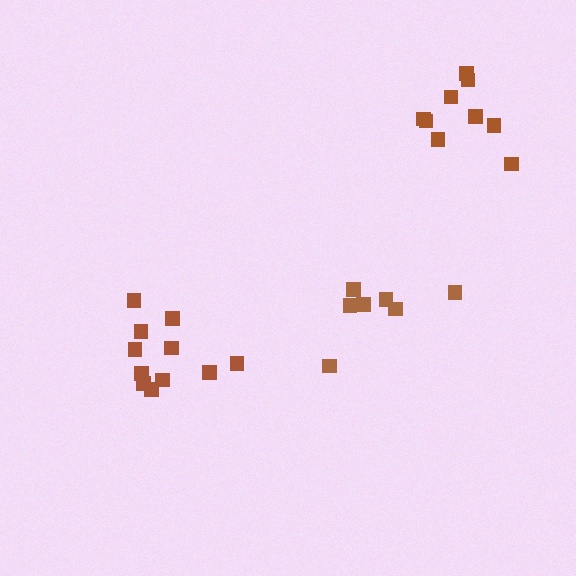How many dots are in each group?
Group 1: 9 dots, Group 2: 11 dots, Group 3: 7 dots (27 total).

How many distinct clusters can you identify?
There are 3 distinct clusters.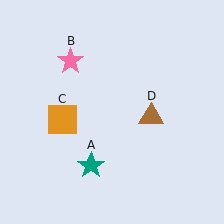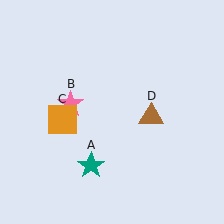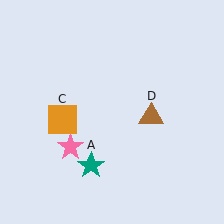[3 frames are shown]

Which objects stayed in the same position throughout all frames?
Teal star (object A) and orange square (object C) and brown triangle (object D) remained stationary.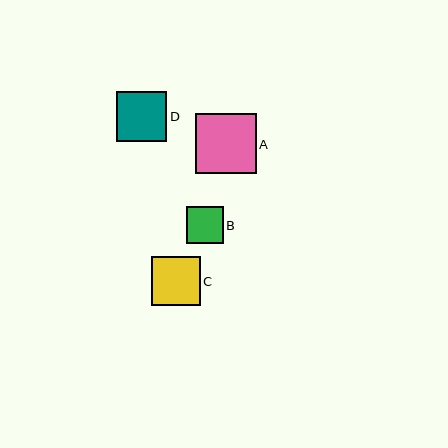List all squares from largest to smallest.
From largest to smallest: A, D, C, B.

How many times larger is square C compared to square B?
Square C is approximately 1.3 times the size of square B.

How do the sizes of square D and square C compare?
Square D and square C are approximately the same size.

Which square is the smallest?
Square B is the smallest with a size of approximately 37 pixels.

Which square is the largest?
Square A is the largest with a size of approximately 60 pixels.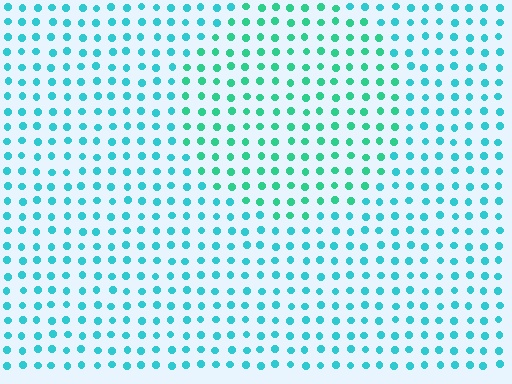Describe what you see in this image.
The image is filled with small cyan elements in a uniform arrangement. A circle-shaped region is visible where the elements are tinted to a slightly different hue, forming a subtle color boundary.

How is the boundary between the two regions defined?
The boundary is defined purely by a slight shift in hue (about 27 degrees). Spacing, size, and orientation are identical on both sides.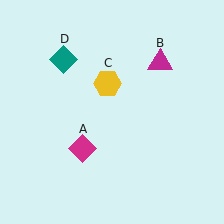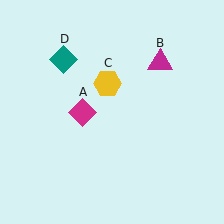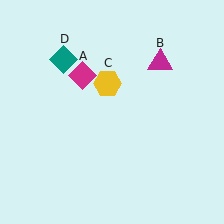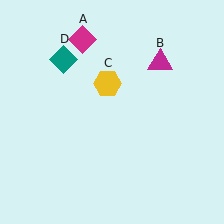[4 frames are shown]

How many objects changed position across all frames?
1 object changed position: magenta diamond (object A).